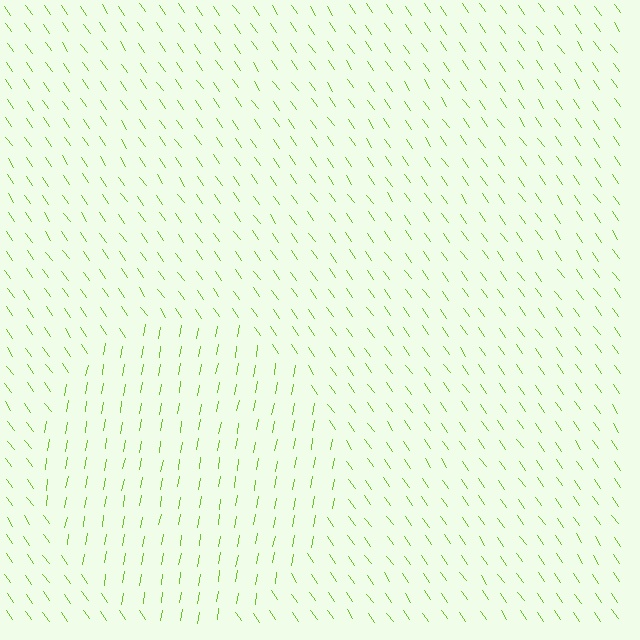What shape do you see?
I see a circle.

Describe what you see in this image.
The image is filled with small lime line segments. A circle region in the image has lines oriented differently from the surrounding lines, creating a visible texture boundary.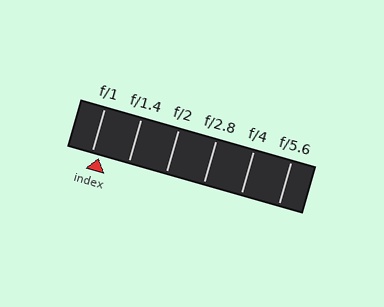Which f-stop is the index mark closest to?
The index mark is closest to f/1.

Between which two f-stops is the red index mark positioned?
The index mark is between f/1 and f/1.4.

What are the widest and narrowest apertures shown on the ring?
The widest aperture shown is f/1 and the narrowest is f/5.6.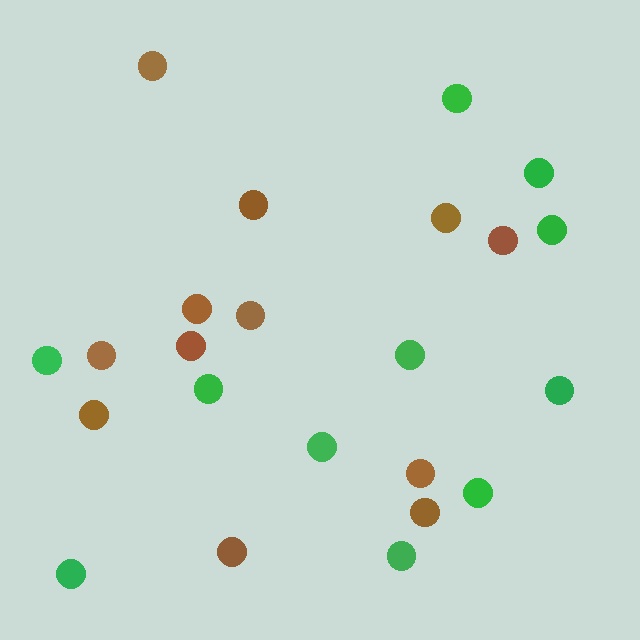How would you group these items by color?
There are 2 groups: one group of brown circles (12) and one group of green circles (11).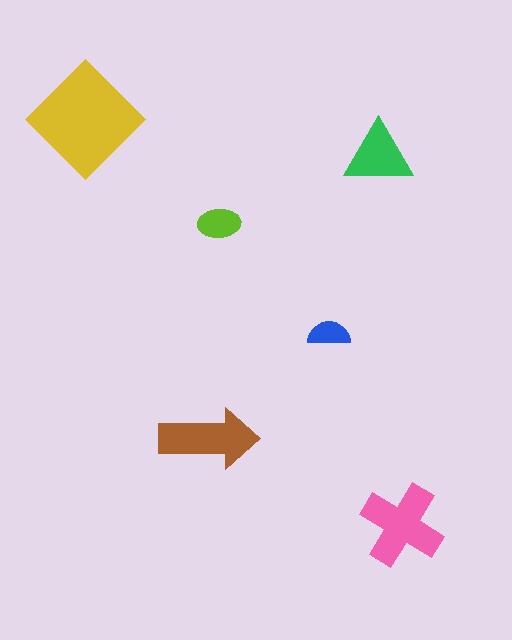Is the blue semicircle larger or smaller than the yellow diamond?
Smaller.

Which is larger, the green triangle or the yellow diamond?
The yellow diamond.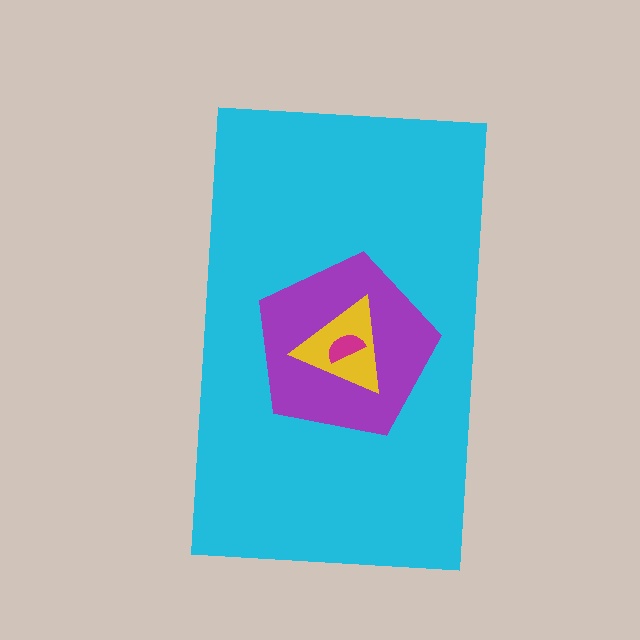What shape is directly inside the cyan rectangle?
The purple pentagon.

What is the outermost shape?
The cyan rectangle.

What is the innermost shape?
The magenta semicircle.